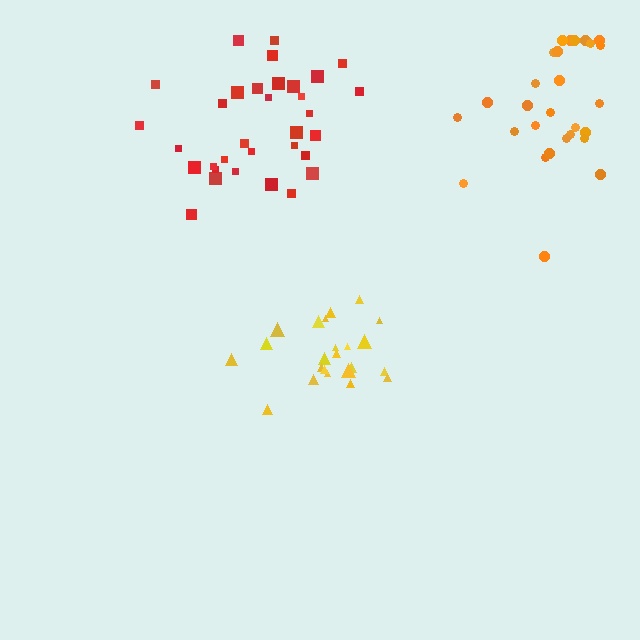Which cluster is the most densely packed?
Red.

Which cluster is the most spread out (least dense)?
Orange.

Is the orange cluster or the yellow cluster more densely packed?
Yellow.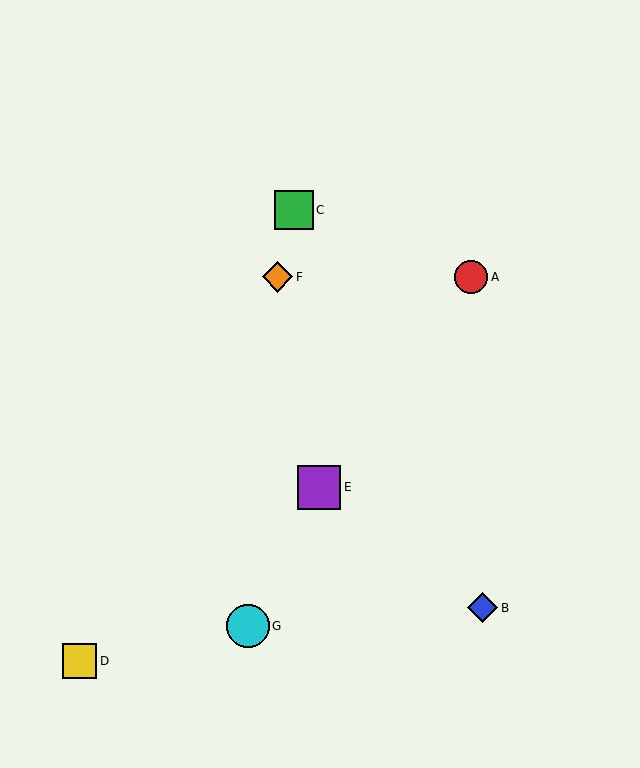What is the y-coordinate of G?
Object G is at y≈626.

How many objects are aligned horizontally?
2 objects (A, F) are aligned horizontally.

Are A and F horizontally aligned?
Yes, both are at y≈277.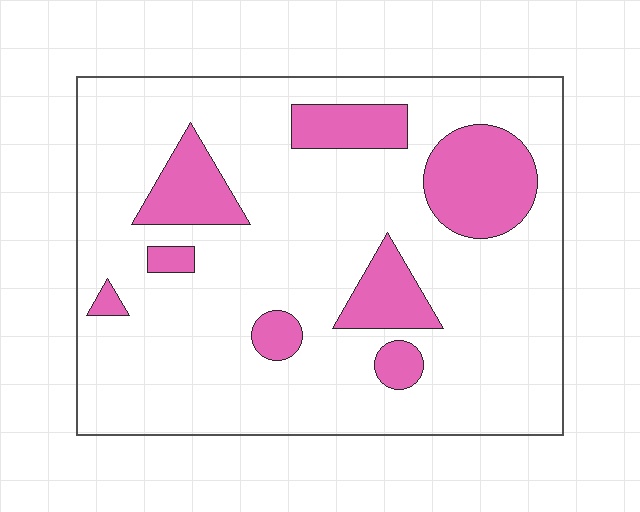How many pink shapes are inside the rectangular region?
8.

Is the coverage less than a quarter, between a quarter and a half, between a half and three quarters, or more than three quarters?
Less than a quarter.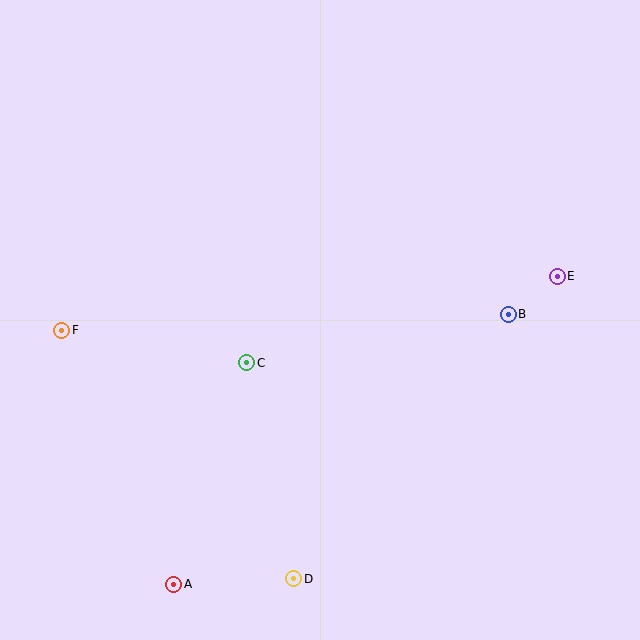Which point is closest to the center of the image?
Point C at (247, 363) is closest to the center.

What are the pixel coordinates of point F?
Point F is at (62, 330).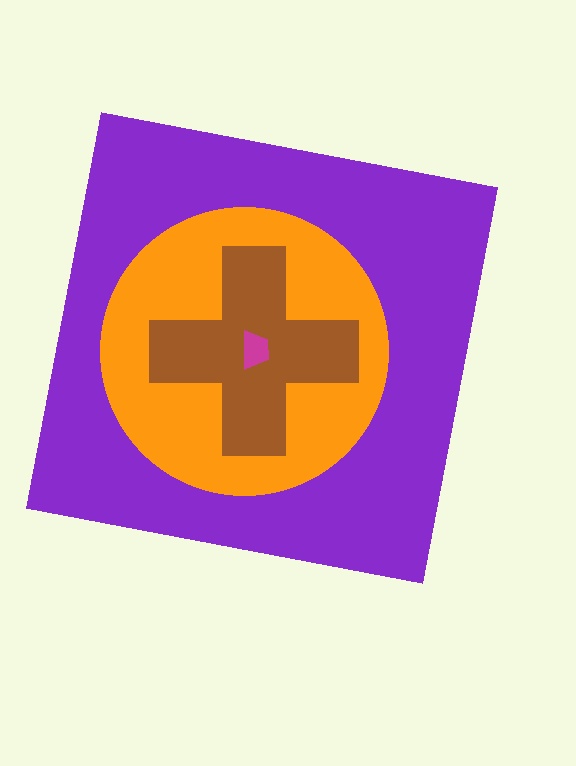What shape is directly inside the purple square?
The orange circle.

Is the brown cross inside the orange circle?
Yes.